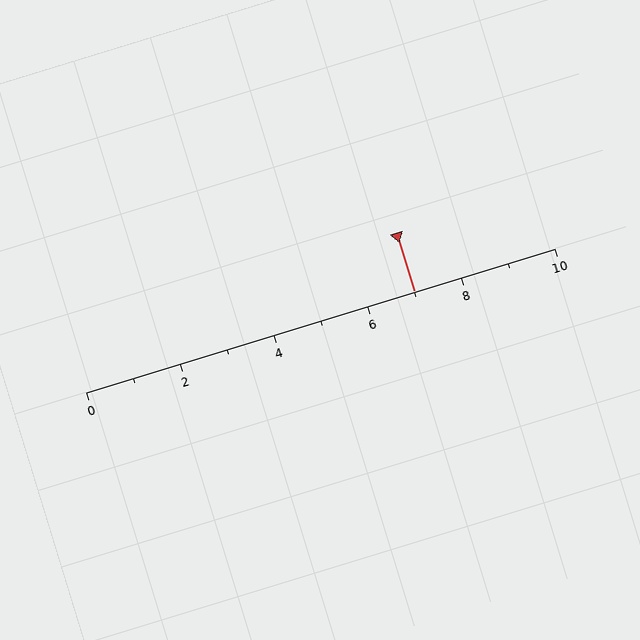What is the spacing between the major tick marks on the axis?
The major ticks are spaced 2 apart.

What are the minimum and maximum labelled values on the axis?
The axis runs from 0 to 10.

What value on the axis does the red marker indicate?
The marker indicates approximately 7.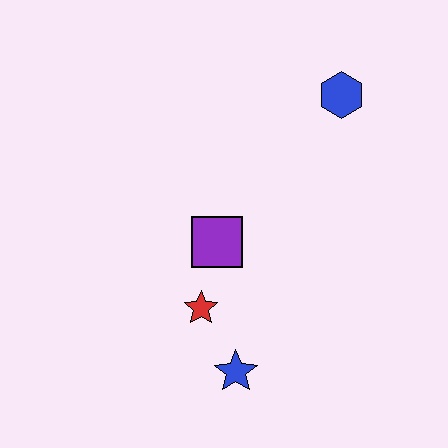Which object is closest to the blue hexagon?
The purple square is closest to the blue hexagon.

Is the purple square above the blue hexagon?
No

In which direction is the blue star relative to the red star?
The blue star is below the red star.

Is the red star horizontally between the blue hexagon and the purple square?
No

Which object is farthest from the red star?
The blue hexagon is farthest from the red star.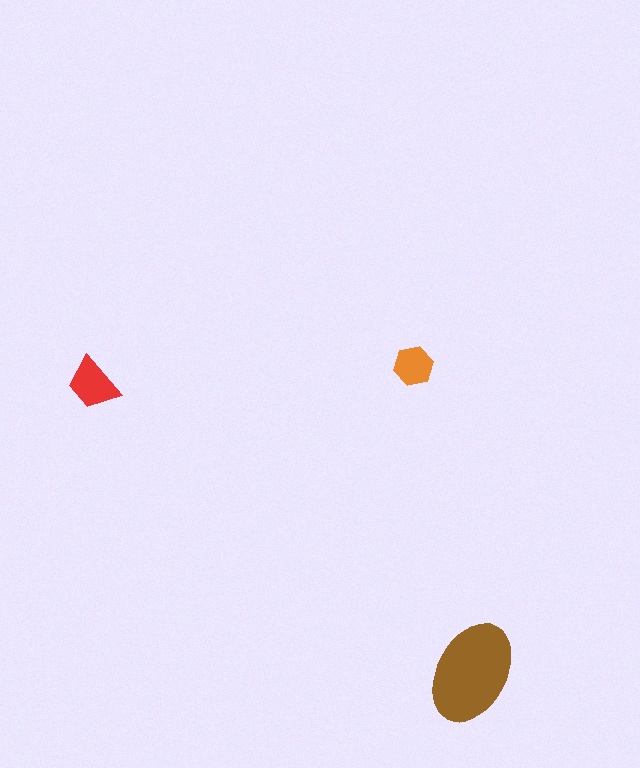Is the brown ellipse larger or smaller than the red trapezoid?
Larger.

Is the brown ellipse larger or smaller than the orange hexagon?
Larger.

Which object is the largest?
The brown ellipse.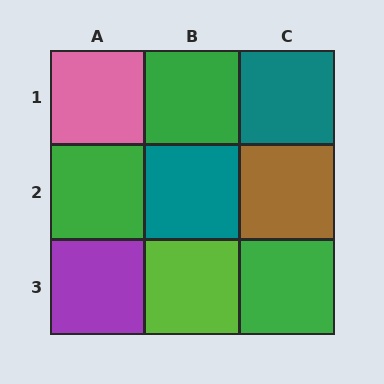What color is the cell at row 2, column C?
Brown.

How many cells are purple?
1 cell is purple.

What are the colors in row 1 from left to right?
Pink, green, teal.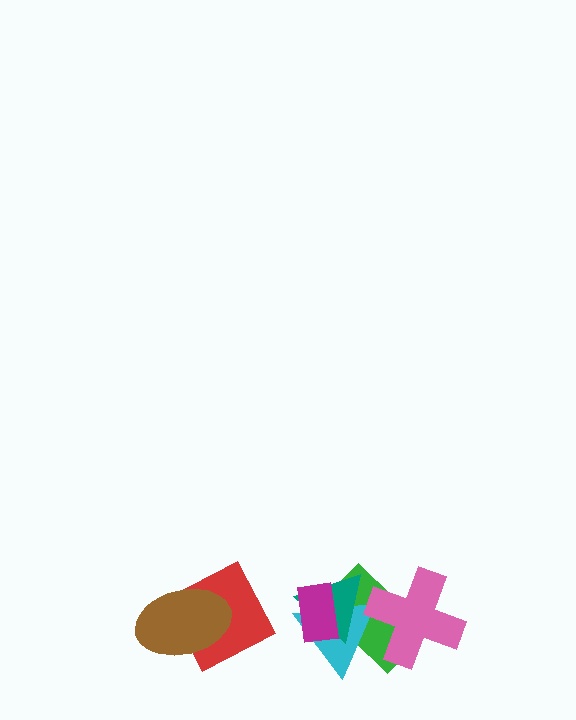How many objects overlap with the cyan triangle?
4 objects overlap with the cyan triangle.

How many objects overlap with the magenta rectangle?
3 objects overlap with the magenta rectangle.